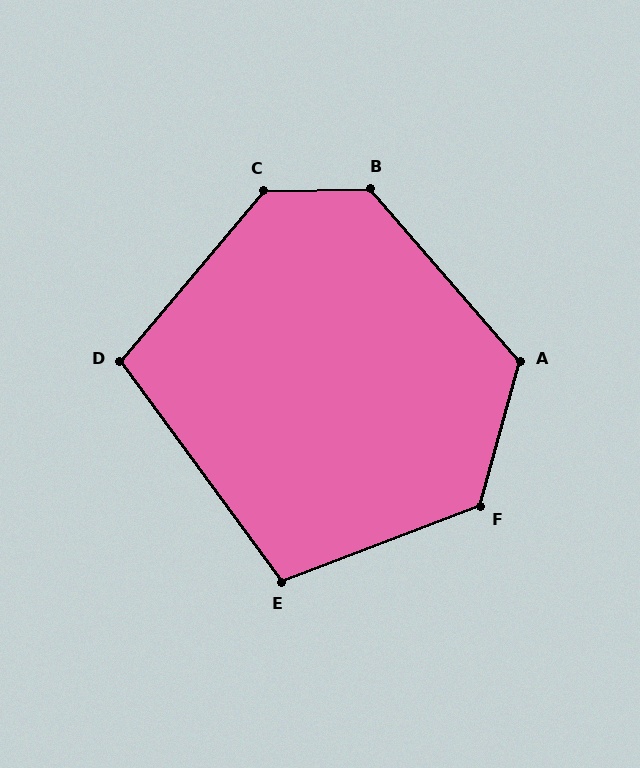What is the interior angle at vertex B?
Approximately 130 degrees (obtuse).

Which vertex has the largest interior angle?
C, at approximately 131 degrees.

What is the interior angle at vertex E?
Approximately 106 degrees (obtuse).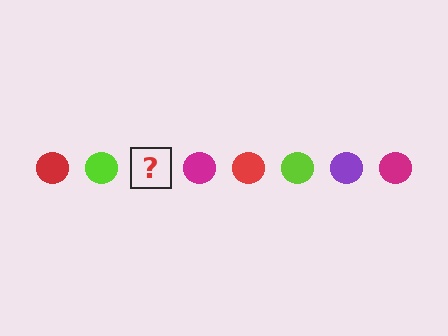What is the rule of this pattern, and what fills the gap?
The rule is that the pattern cycles through red, lime, purple, magenta circles. The gap should be filled with a purple circle.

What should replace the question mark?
The question mark should be replaced with a purple circle.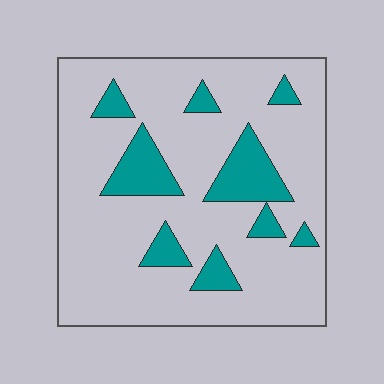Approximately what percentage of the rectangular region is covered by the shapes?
Approximately 20%.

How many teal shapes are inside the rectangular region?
9.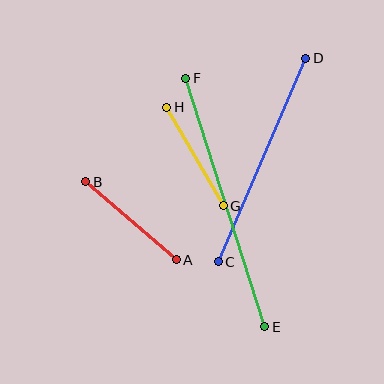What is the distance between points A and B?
The distance is approximately 119 pixels.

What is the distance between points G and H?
The distance is approximately 113 pixels.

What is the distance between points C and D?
The distance is approximately 222 pixels.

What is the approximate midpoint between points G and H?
The midpoint is at approximately (195, 157) pixels.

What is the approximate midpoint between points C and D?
The midpoint is at approximately (262, 160) pixels.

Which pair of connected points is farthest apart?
Points E and F are farthest apart.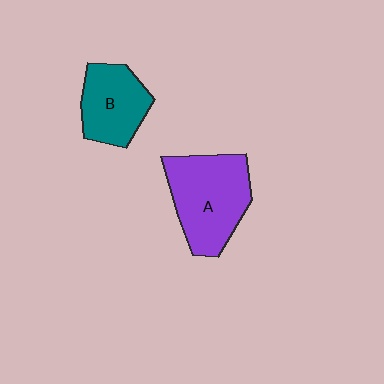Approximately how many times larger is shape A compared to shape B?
Approximately 1.4 times.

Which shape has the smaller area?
Shape B (teal).